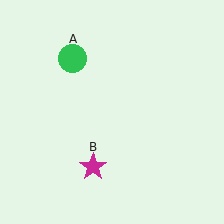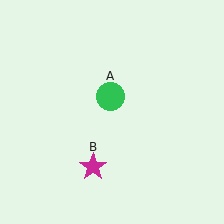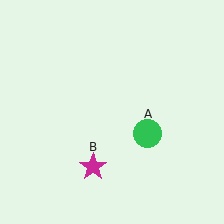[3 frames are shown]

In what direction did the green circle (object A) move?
The green circle (object A) moved down and to the right.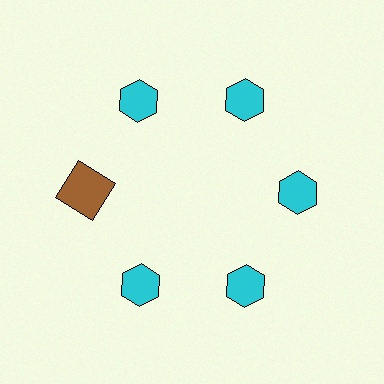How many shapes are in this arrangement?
There are 6 shapes arranged in a ring pattern.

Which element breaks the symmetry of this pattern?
The brown square at roughly the 9 o'clock position breaks the symmetry. All other shapes are cyan hexagons.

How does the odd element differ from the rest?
It differs in both color (brown instead of cyan) and shape (square instead of hexagon).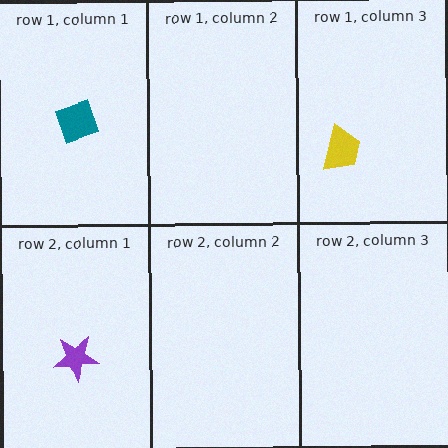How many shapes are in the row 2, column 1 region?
1.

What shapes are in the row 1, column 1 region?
The teal diamond.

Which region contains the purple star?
The row 2, column 1 region.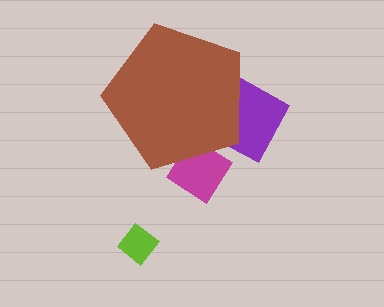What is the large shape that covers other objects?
A brown pentagon.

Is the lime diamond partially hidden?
No, the lime diamond is fully visible.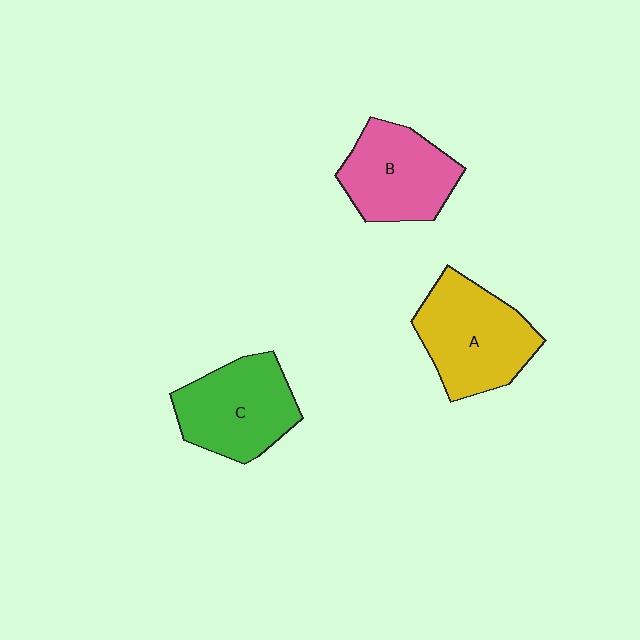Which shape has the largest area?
Shape A (yellow).